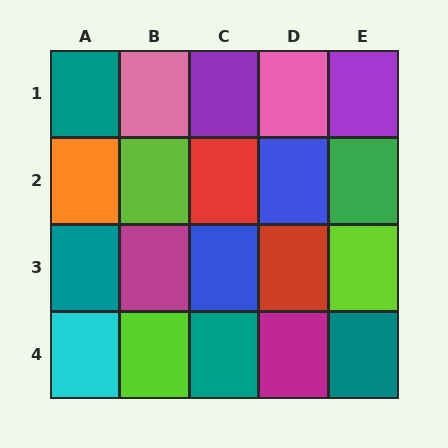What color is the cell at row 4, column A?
Cyan.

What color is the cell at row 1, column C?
Purple.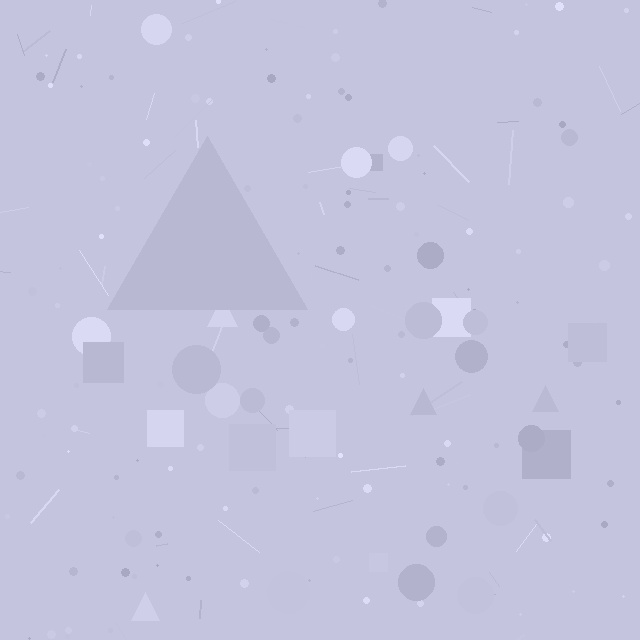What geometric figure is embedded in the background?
A triangle is embedded in the background.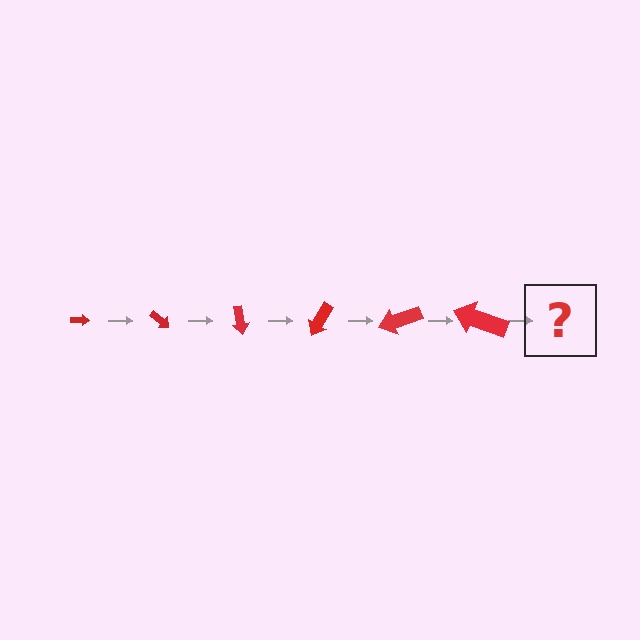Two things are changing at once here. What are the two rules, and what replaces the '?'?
The two rules are that the arrow grows larger each step and it rotates 40 degrees each step. The '?' should be an arrow, larger than the previous one and rotated 240 degrees from the start.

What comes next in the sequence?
The next element should be an arrow, larger than the previous one and rotated 240 degrees from the start.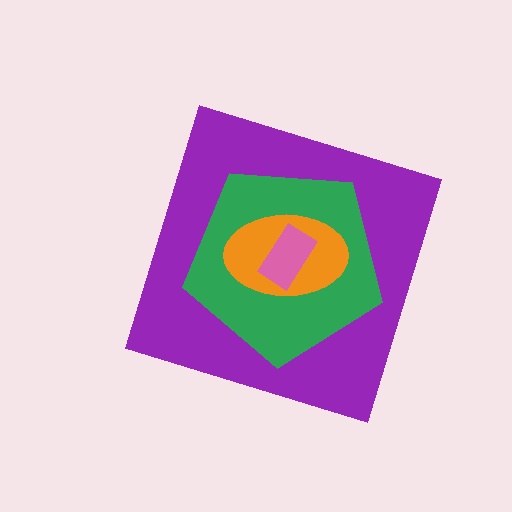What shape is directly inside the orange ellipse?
The pink rectangle.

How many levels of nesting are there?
4.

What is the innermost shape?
The pink rectangle.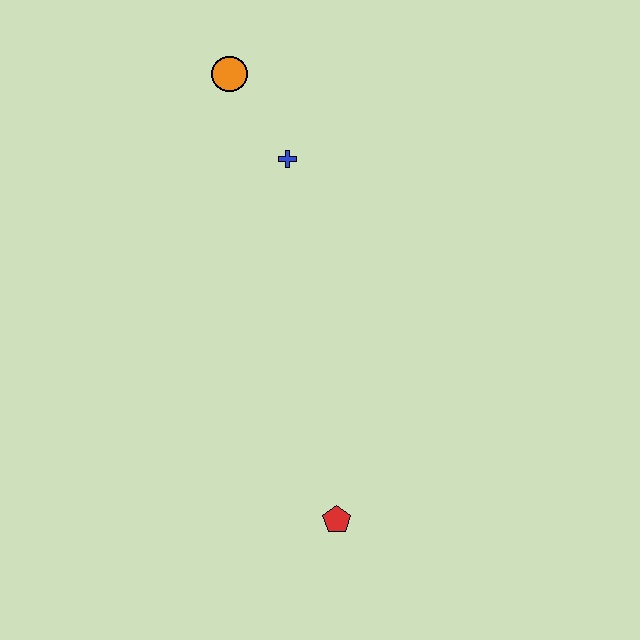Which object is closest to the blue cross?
The orange circle is closest to the blue cross.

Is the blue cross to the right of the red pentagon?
No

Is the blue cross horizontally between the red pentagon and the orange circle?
Yes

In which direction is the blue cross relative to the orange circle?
The blue cross is below the orange circle.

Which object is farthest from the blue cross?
The red pentagon is farthest from the blue cross.